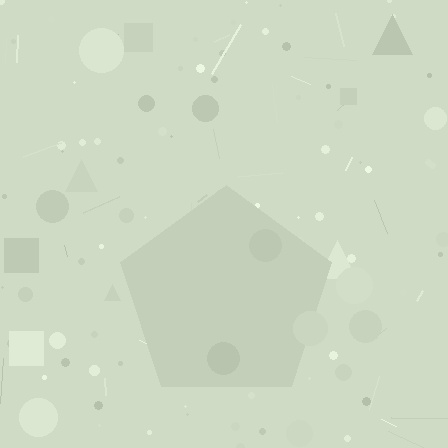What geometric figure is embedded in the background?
A pentagon is embedded in the background.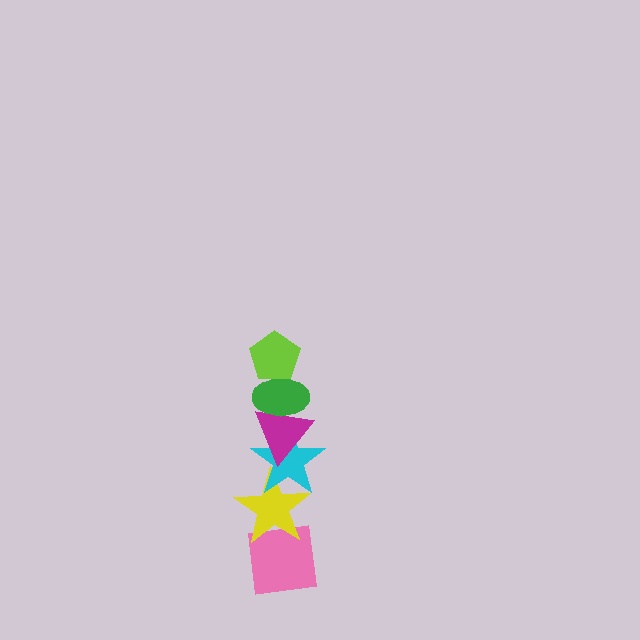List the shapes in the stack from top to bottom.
From top to bottom: the lime pentagon, the green ellipse, the magenta triangle, the cyan star, the yellow star, the pink square.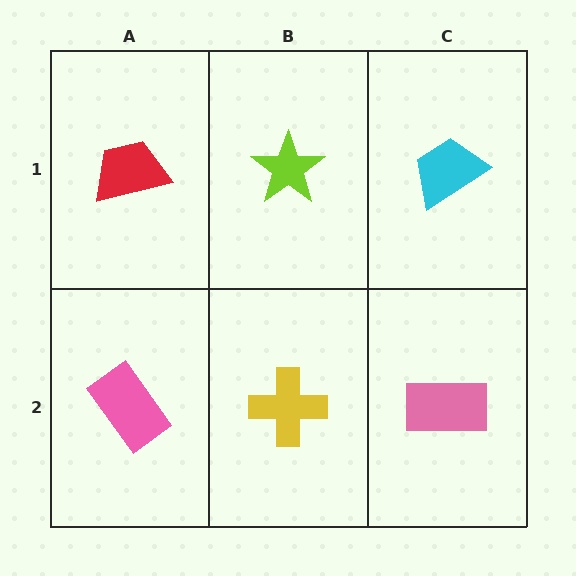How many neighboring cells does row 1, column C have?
2.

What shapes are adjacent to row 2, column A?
A red trapezoid (row 1, column A), a yellow cross (row 2, column B).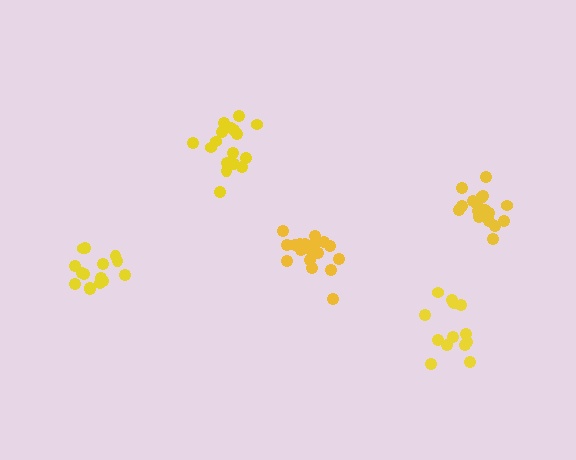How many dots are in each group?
Group 1: 15 dots, Group 2: 18 dots, Group 3: 18 dots, Group 4: 17 dots, Group 5: 13 dots (81 total).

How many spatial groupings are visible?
There are 5 spatial groupings.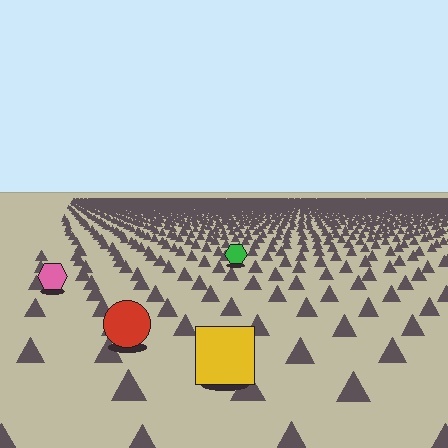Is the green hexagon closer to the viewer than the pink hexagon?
No. The pink hexagon is closer — you can tell from the texture gradient: the ground texture is coarser near it.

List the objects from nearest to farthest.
From nearest to farthest: the yellow square, the red circle, the pink hexagon, the green hexagon.